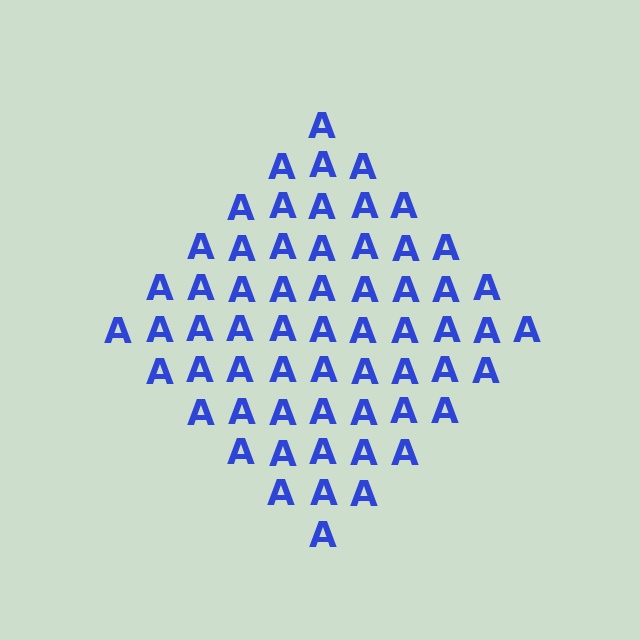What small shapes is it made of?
It is made of small letter A's.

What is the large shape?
The large shape is a diamond.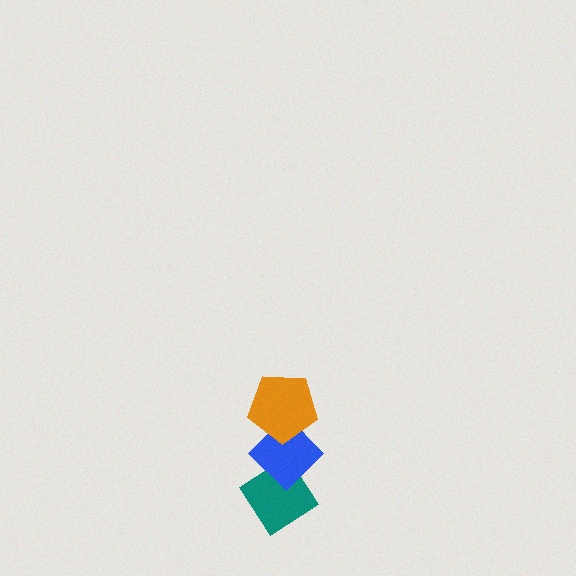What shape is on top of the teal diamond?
The blue diamond is on top of the teal diamond.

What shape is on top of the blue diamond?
The orange pentagon is on top of the blue diamond.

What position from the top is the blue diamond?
The blue diamond is 2nd from the top.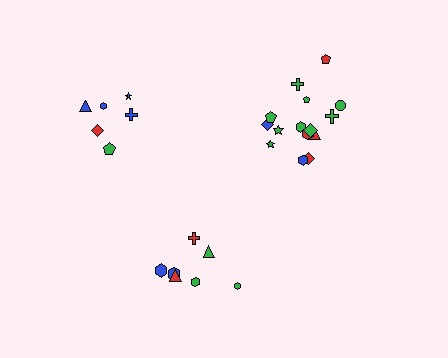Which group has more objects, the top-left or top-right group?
The top-right group.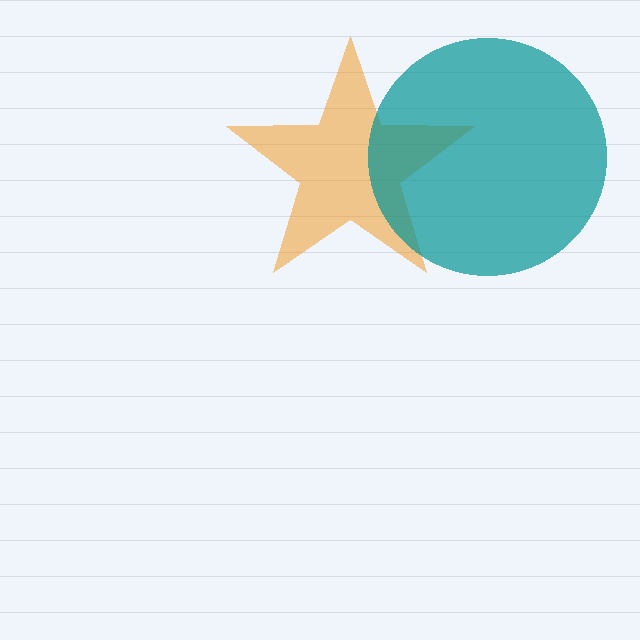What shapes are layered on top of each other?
The layered shapes are: an orange star, a teal circle.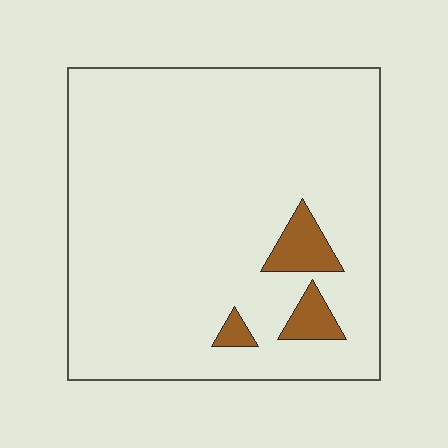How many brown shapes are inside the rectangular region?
3.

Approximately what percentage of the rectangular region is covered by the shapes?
Approximately 5%.